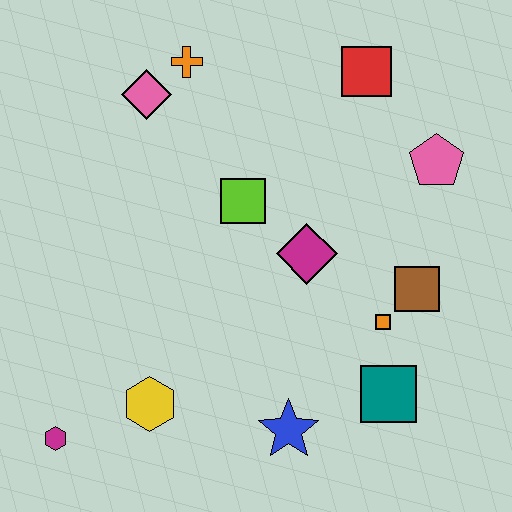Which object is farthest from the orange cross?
The magenta hexagon is farthest from the orange cross.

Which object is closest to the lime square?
The magenta diamond is closest to the lime square.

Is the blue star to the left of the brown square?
Yes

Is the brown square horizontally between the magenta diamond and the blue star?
No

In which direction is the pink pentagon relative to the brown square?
The pink pentagon is above the brown square.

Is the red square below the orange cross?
Yes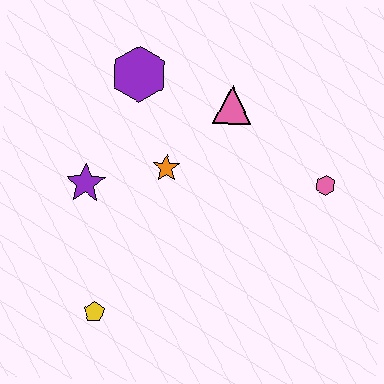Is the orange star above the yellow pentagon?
Yes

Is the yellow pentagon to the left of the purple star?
No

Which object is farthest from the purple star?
The pink hexagon is farthest from the purple star.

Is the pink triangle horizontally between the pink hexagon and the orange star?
Yes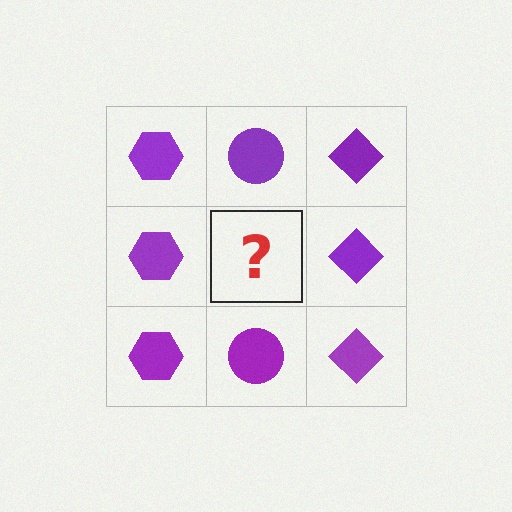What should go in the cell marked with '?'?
The missing cell should contain a purple circle.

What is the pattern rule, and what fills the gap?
The rule is that each column has a consistent shape. The gap should be filled with a purple circle.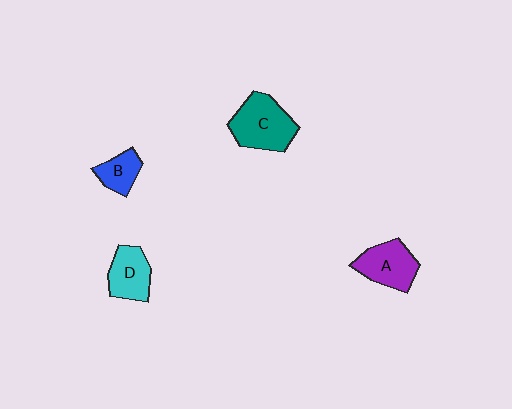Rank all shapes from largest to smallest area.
From largest to smallest: C (teal), A (purple), D (cyan), B (blue).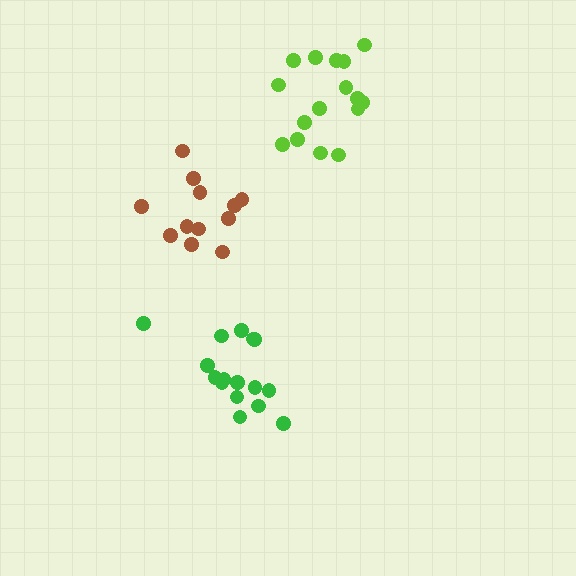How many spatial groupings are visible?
There are 3 spatial groupings.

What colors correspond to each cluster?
The clusters are colored: brown, lime, green.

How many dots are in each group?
Group 1: 12 dots, Group 2: 16 dots, Group 3: 16 dots (44 total).